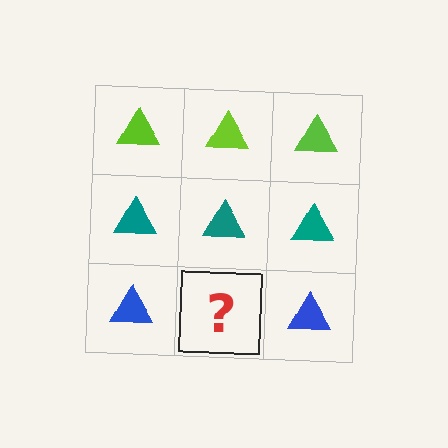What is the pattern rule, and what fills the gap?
The rule is that each row has a consistent color. The gap should be filled with a blue triangle.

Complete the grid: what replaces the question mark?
The question mark should be replaced with a blue triangle.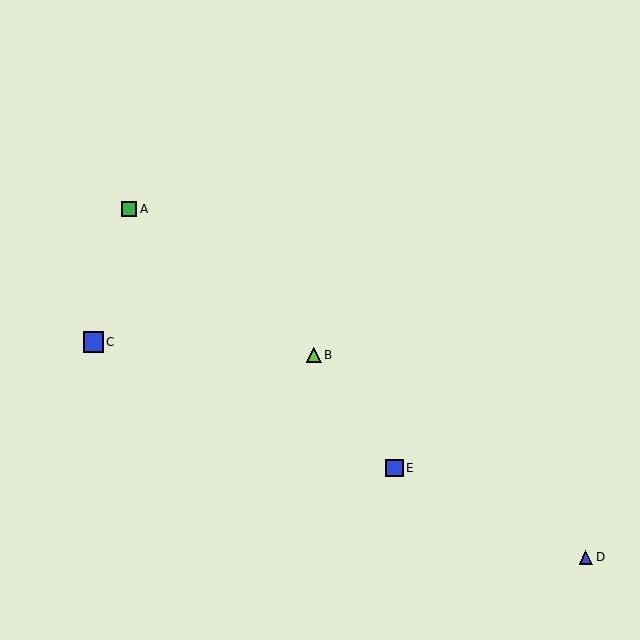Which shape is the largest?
The blue square (labeled C) is the largest.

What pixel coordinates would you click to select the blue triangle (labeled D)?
Click at (586, 557) to select the blue triangle D.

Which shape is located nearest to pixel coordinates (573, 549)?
The blue triangle (labeled D) at (586, 557) is nearest to that location.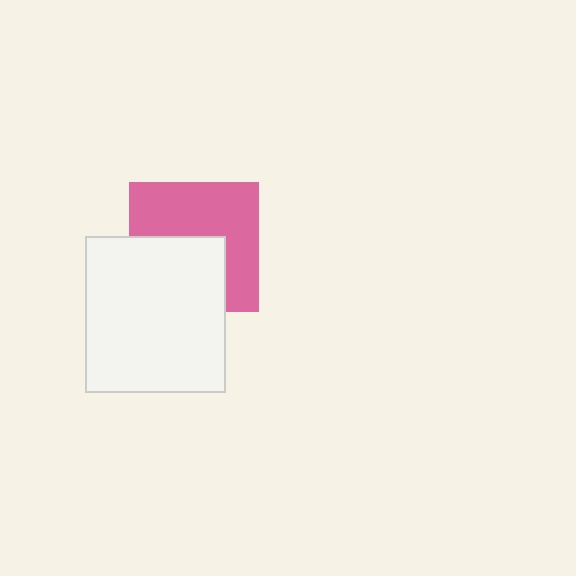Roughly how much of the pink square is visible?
About half of it is visible (roughly 57%).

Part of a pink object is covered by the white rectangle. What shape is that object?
It is a square.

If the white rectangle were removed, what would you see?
You would see the complete pink square.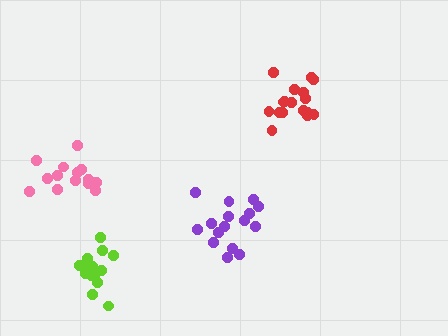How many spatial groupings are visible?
There are 4 spatial groupings.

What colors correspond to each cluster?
The clusters are colored: red, lime, purple, pink.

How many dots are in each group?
Group 1: 17 dots, Group 2: 14 dots, Group 3: 16 dots, Group 4: 14 dots (61 total).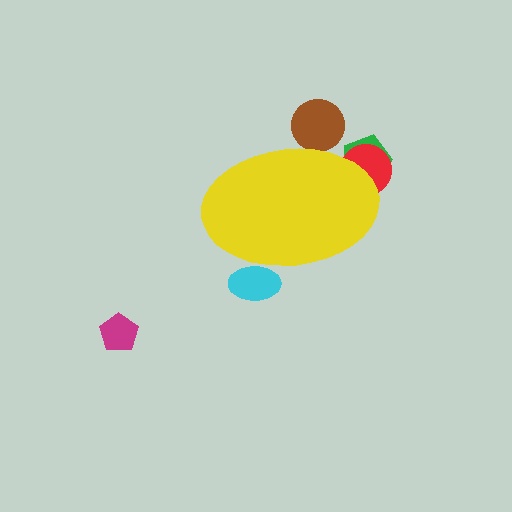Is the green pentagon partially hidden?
Yes, the green pentagon is partially hidden behind the yellow ellipse.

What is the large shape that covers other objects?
A yellow ellipse.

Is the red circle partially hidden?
Yes, the red circle is partially hidden behind the yellow ellipse.